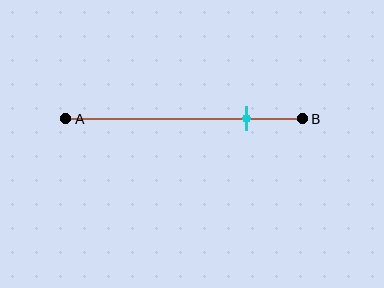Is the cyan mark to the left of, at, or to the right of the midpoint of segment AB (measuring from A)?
The cyan mark is to the right of the midpoint of segment AB.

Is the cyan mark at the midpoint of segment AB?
No, the mark is at about 75% from A, not at the 50% midpoint.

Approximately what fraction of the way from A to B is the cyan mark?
The cyan mark is approximately 75% of the way from A to B.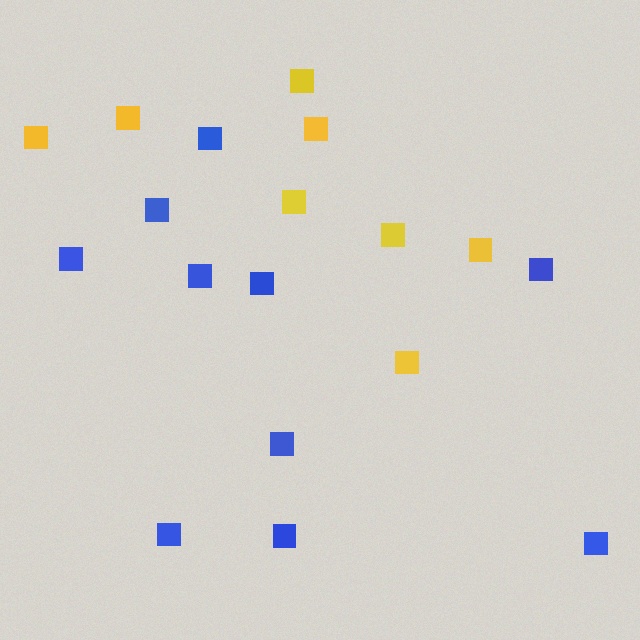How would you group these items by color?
There are 2 groups: one group of blue squares (10) and one group of yellow squares (8).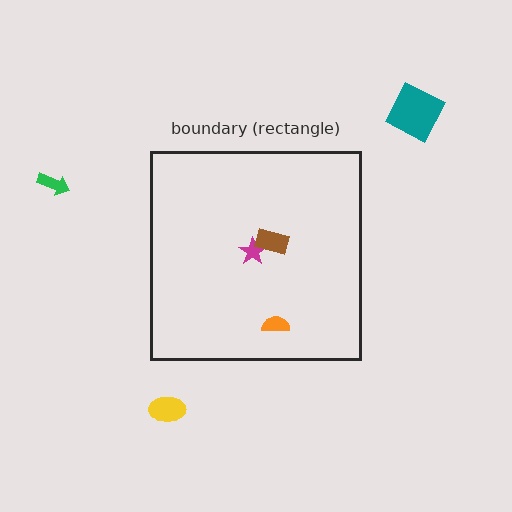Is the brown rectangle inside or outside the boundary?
Inside.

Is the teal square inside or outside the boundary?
Outside.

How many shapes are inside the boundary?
3 inside, 3 outside.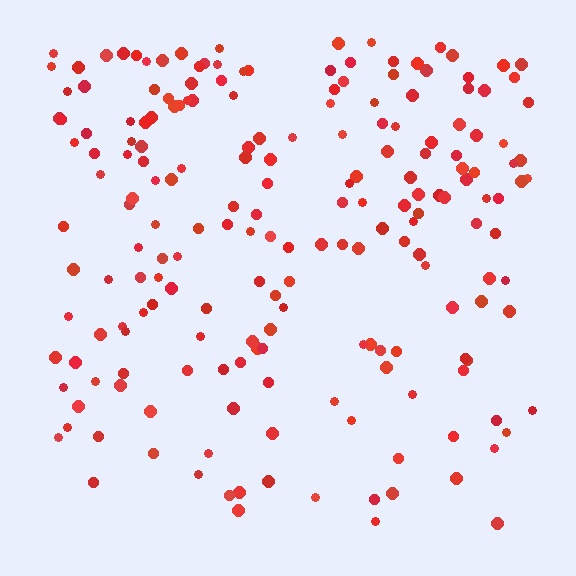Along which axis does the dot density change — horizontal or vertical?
Vertical.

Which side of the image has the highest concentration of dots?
The top.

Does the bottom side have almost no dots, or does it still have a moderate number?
Still a moderate number, just noticeably fewer than the top.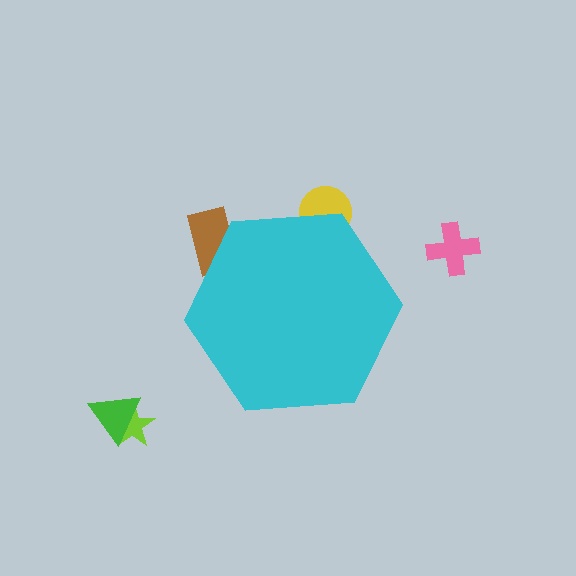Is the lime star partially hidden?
No, the lime star is fully visible.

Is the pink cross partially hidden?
No, the pink cross is fully visible.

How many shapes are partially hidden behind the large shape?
2 shapes are partially hidden.